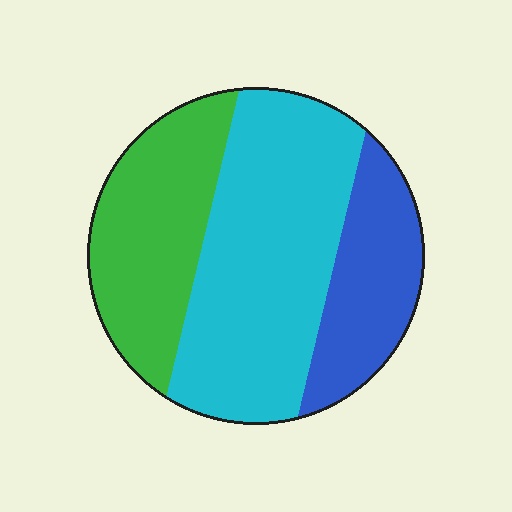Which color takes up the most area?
Cyan, at roughly 50%.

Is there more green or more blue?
Green.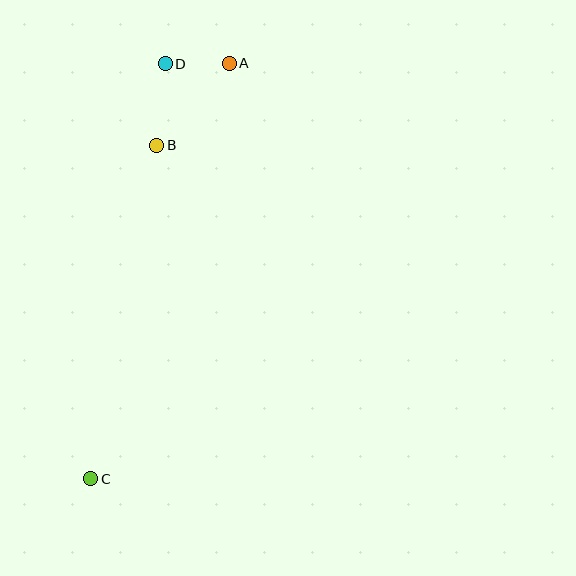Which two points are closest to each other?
Points A and D are closest to each other.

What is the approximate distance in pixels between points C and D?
The distance between C and D is approximately 422 pixels.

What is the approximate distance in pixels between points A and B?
The distance between A and B is approximately 109 pixels.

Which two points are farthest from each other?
Points A and C are farthest from each other.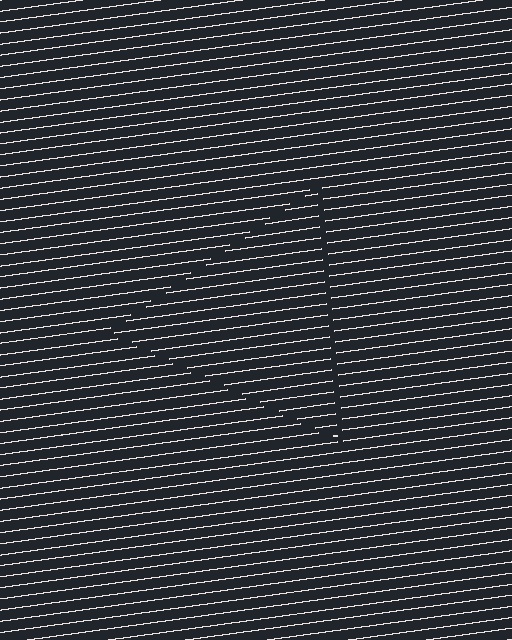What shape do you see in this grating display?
An illusory triangle. The interior of the shape contains the same grating, shifted by half a period — the contour is defined by the phase discontinuity where line-ends from the inner and outer gratings abut.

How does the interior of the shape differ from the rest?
The interior of the shape contains the same grating, shifted by half a period — the contour is defined by the phase discontinuity where line-ends from the inner and outer gratings abut.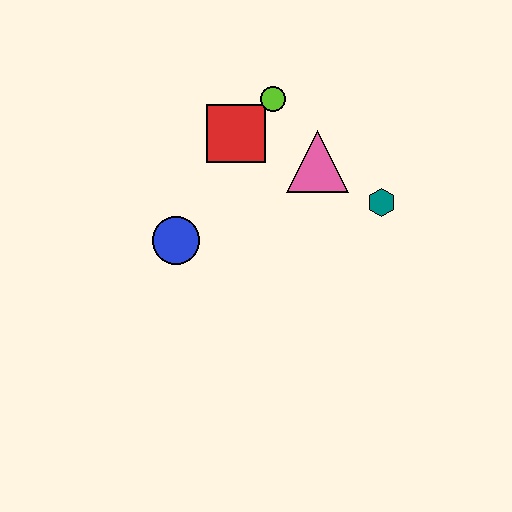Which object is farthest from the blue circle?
The teal hexagon is farthest from the blue circle.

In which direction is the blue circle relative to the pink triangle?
The blue circle is to the left of the pink triangle.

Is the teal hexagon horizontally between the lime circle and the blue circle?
No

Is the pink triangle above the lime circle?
No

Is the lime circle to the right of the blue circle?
Yes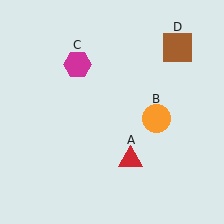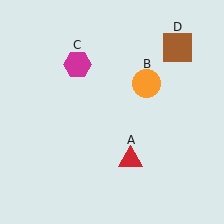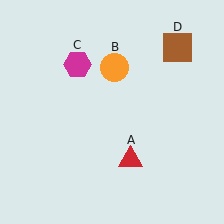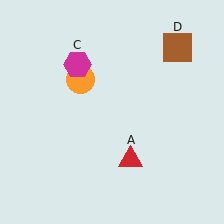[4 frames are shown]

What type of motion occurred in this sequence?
The orange circle (object B) rotated counterclockwise around the center of the scene.